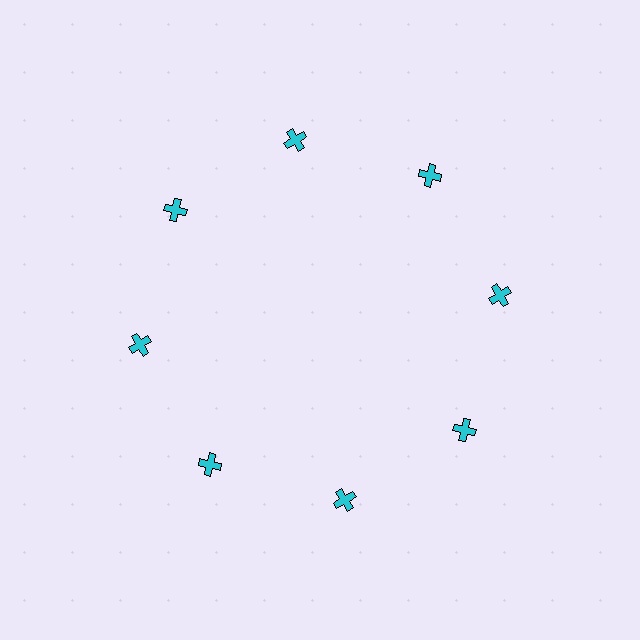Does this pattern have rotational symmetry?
Yes, this pattern has 8-fold rotational symmetry. It looks the same after rotating 45 degrees around the center.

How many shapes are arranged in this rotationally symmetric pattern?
There are 8 shapes, arranged in 8 groups of 1.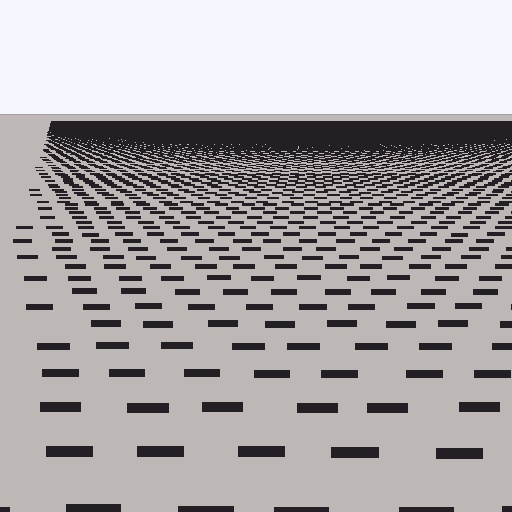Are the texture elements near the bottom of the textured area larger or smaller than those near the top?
Larger. Near the bottom, elements are closer to the viewer and appear at a bigger on-screen size.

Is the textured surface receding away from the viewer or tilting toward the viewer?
The surface is receding away from the viewer. Texture elements get smaller and denser toward the top.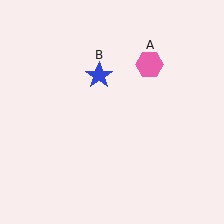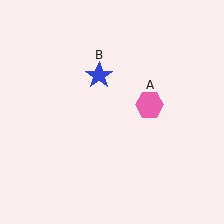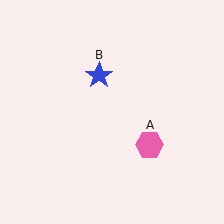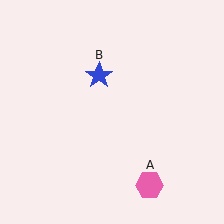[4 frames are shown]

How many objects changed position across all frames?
1 object changed position: pink hexagon (object A).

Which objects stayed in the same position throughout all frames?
Blue star (object B) remained stationary.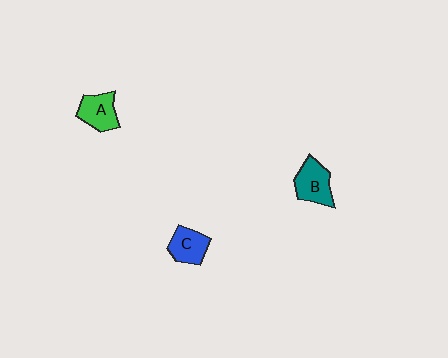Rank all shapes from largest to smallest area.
From largest to smallest: B (teal), A (green), C (blue).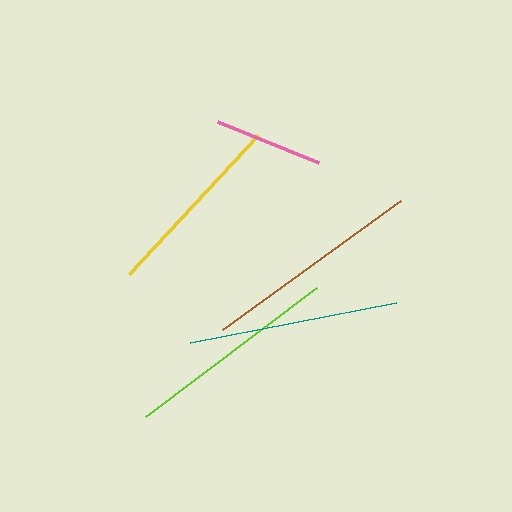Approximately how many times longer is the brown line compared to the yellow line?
The brown line is approximately 1.2 times the length of the yellow line.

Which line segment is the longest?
The brown line is the longest at approximately 220 pixels.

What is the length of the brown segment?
The brown segment is approximately 220 pixels long.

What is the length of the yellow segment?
The yellow segment is approximately 190 pixels long.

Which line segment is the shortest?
The pink line is the shortest at approximately 108 pixels.